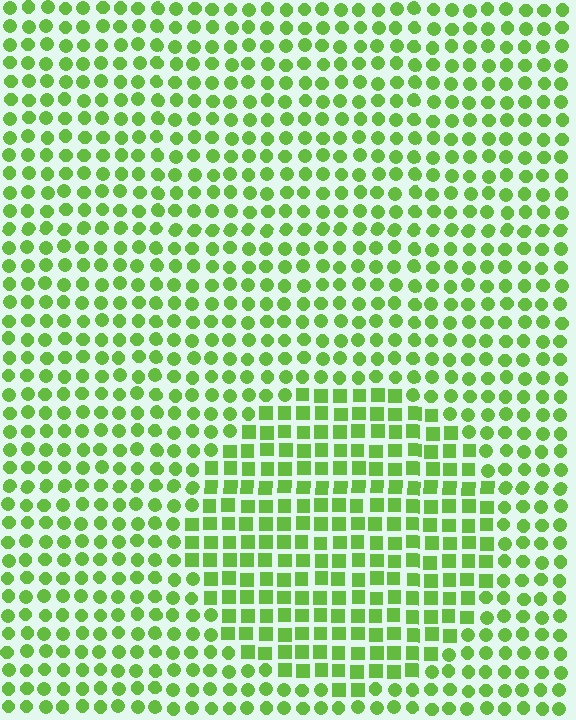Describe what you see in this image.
The image is filled with small lime elements arranged in a uniform grid. A circle-shaped region contains squares, while the surrounding area contains circles. The boundary is defined purely by the change in element shape.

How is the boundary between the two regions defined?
The boundary is defined by a change in element shape: squares inside vs. circles outside. All elements share the same color and spacing.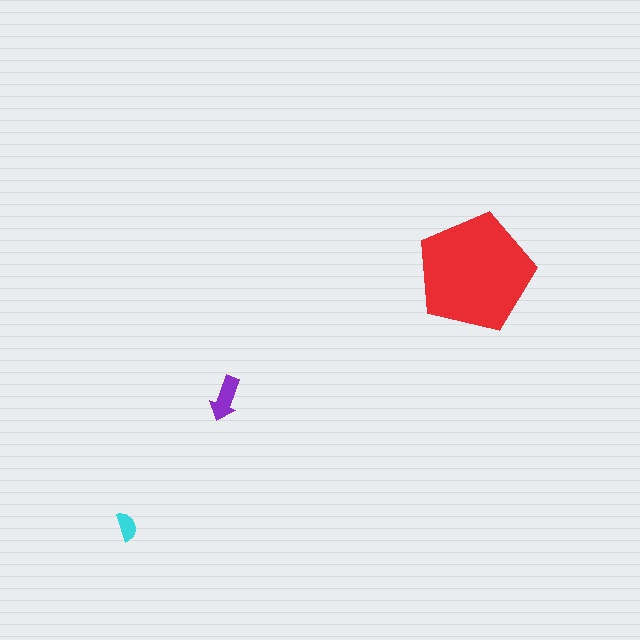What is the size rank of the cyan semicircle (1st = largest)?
3rd.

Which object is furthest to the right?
The red pentagon is rightmost.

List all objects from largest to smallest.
The red pentagon, the purple arrow, the cyan semicircle.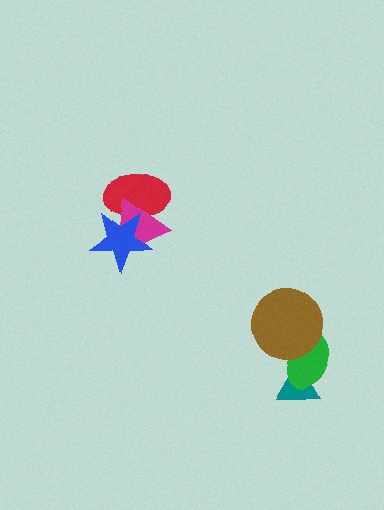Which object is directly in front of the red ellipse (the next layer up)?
The magenta triangle is directly in front of the red ellipse.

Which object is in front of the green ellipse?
The brown circle is in front of the green ellipse.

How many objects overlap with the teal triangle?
1 object overlaps with the teal triangle.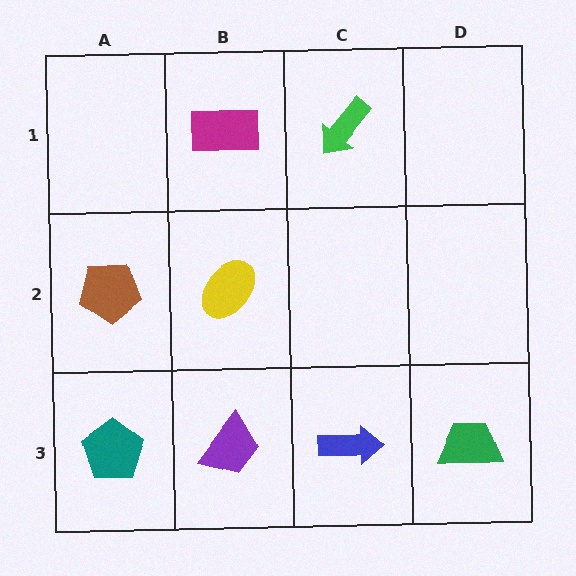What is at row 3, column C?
A blue arrow.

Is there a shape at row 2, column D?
No, that cell is empty.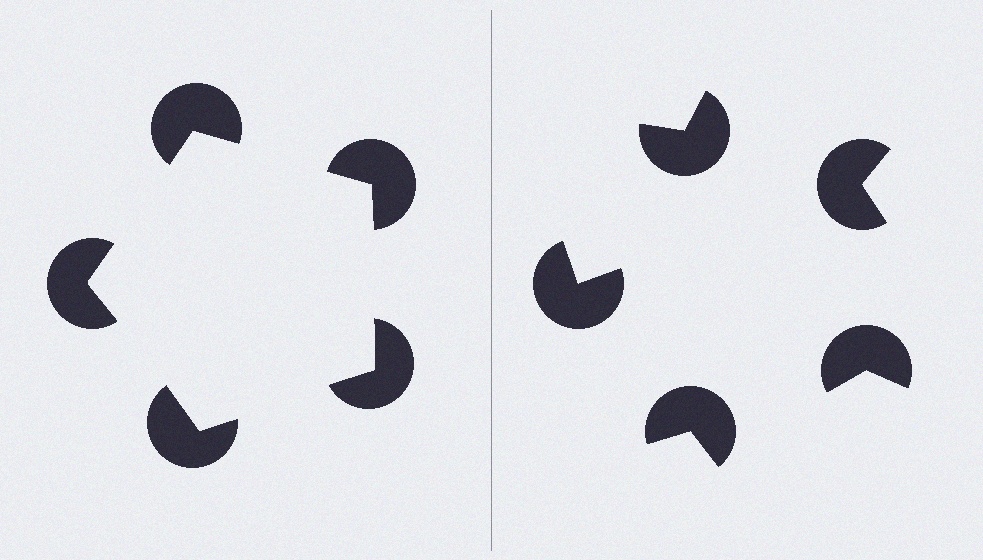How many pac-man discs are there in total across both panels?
10 — 5 on each side.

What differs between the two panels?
The pac-man discs are positioned identically on both sides; only the wedge orientations differ. On the left they align to a pentagon; on the right they are misaligned.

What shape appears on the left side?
An illusory pentagon.